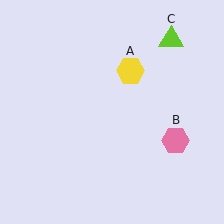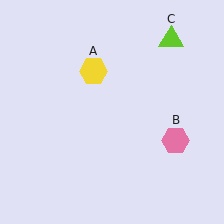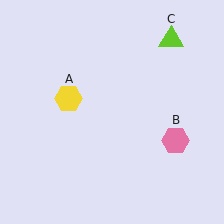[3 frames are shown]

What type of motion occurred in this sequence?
The yellow hexagon (object A) rotated counterclockwise around the center of the scene.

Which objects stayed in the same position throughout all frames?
Pink hexagon (object B) and lime triangle (object C) remained stationary.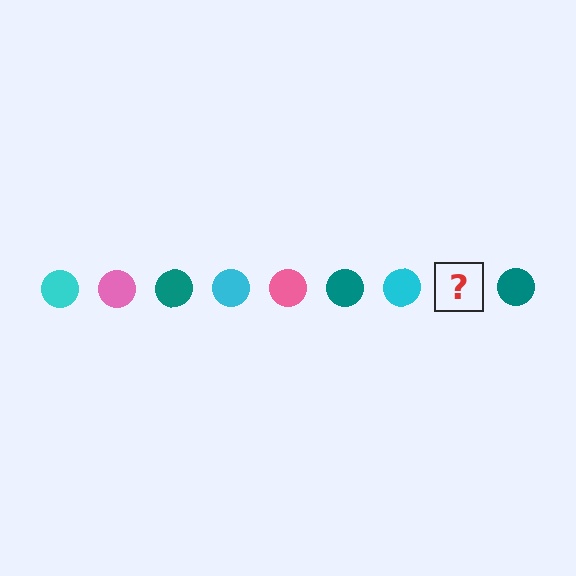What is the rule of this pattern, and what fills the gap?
The rule is that the pattern cycles through cyan, pink, teal circles. The gap should be filled with a pink circle.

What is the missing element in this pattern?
The missing element is a pink circle.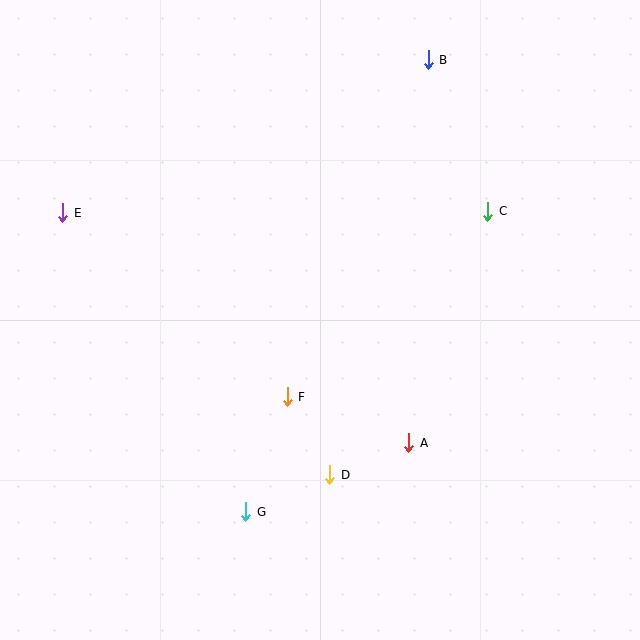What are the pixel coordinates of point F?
Point F is at (287, 397).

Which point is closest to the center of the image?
Point F at (287, 397) is closest to the center.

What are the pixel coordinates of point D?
Point D is at (330, 475).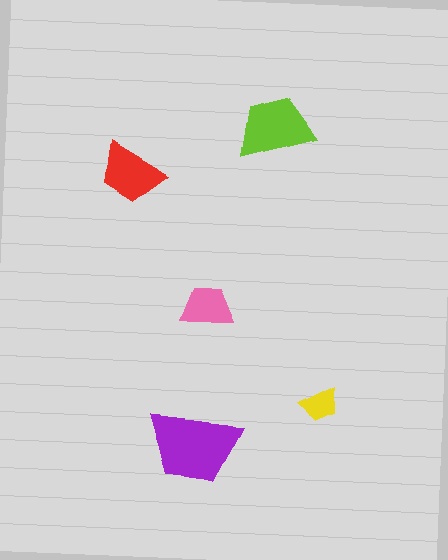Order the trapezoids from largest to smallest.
the purple one, the lime one, the red one, the pink one, the yellow one.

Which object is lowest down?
The purple trapezoid is bottommost.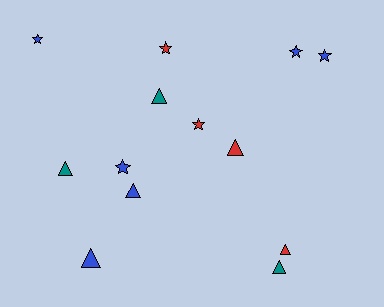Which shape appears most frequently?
Triangle, with 7 objects.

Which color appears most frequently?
Blue, with 6 objects.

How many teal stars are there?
There are no teal stars.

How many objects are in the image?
There are 13 objects.